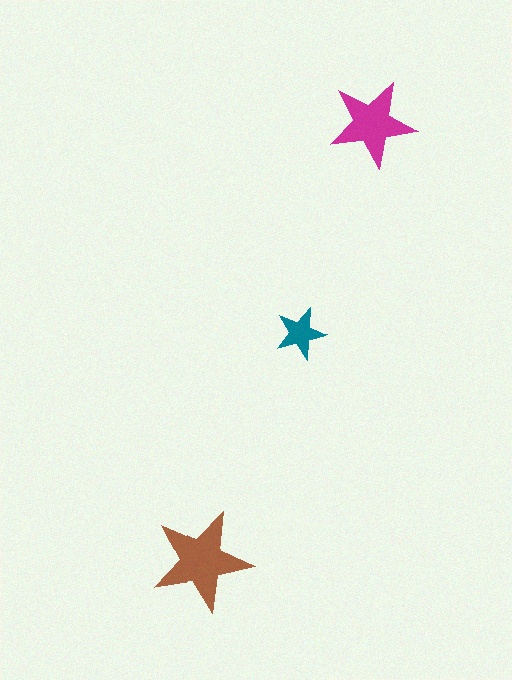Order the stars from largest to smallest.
the brown one, the magenta one, the teal one.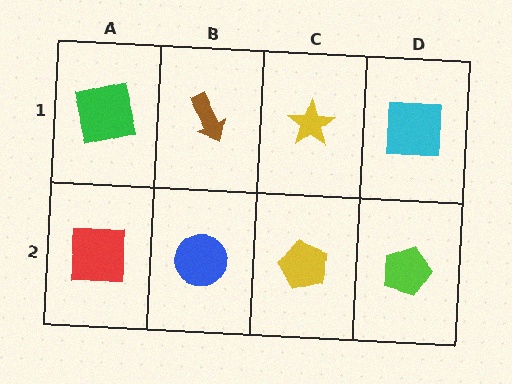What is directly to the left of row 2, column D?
A yellow pentagon.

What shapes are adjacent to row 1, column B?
A blue circle (row 2, column B), a green square (row 1, column A), a yellow star (row 1, column C).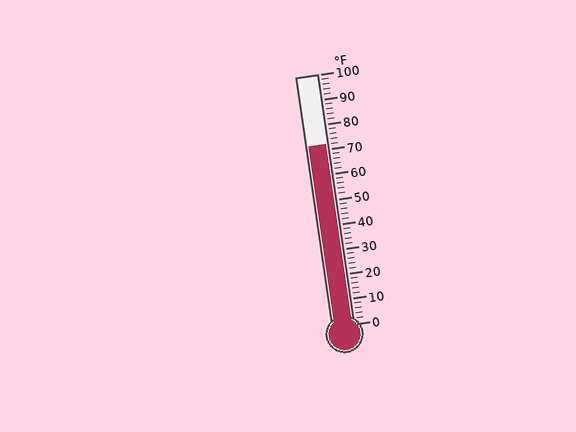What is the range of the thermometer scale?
The thermometer scale ranges from 0°F to 100°F.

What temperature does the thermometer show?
The thermometer shows approximately 72°F.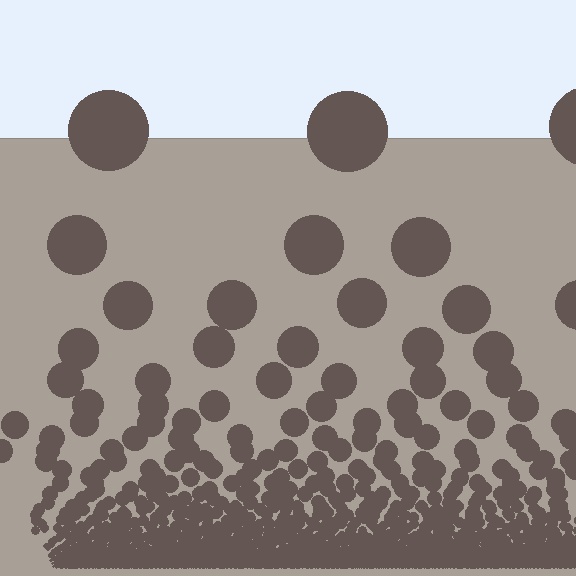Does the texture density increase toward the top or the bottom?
Density increases toward the bottom.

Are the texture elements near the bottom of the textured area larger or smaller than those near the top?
Smaller. The gradient is inverted — elements near the bottom are smaller and denser.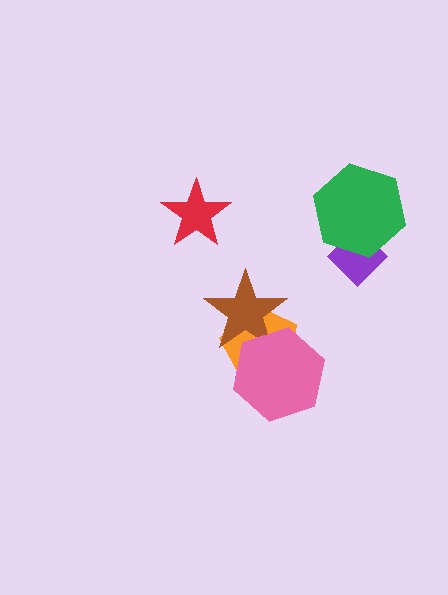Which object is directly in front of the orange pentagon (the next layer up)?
The brown star is directly in front of the orange pentagon.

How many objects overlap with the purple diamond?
1 object overlaps with the purple diamond.